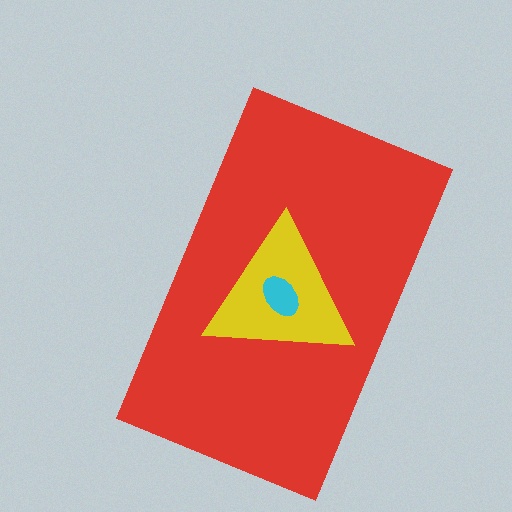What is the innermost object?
The cyan ellipse.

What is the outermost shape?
The red rectangle.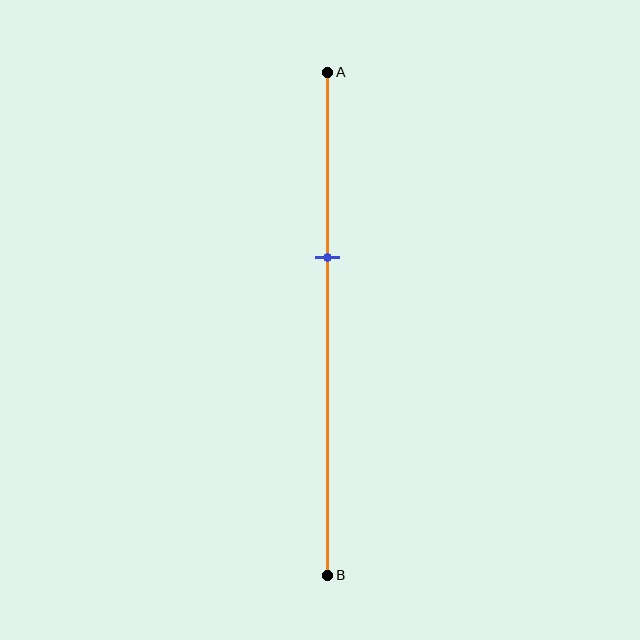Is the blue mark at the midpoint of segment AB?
No, the mark is at about 35% from A, not at the 50% midpoint.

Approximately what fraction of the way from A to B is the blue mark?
The blue mark is approximately 35% of the way from A to B.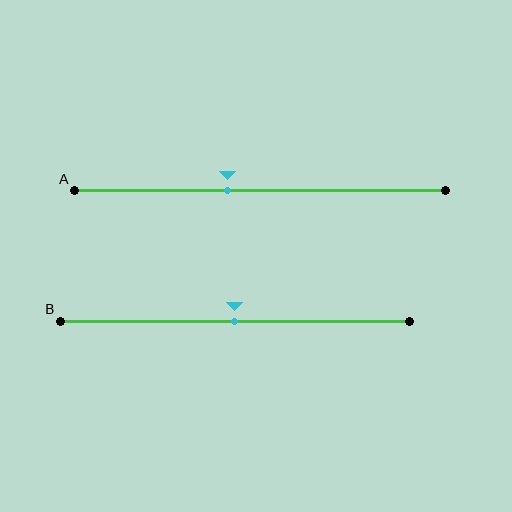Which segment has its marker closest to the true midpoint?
Segment B has its marker closest to the true midpoint.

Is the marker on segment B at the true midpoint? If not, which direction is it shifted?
Yes, the marker on segment B is at the true midpoint.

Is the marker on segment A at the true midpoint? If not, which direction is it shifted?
No, the marker on segment A is shifted to the left by about 9% of the segment length.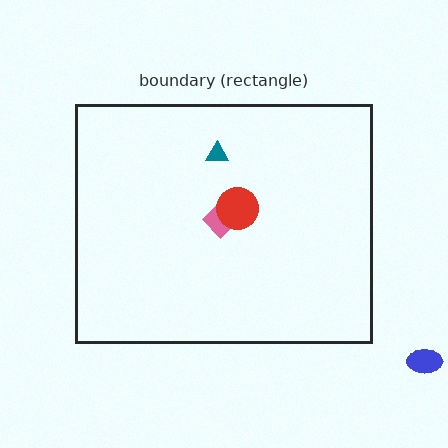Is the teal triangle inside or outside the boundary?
Inside.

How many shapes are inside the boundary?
3 inside, 1 outside.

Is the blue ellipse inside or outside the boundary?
Outside.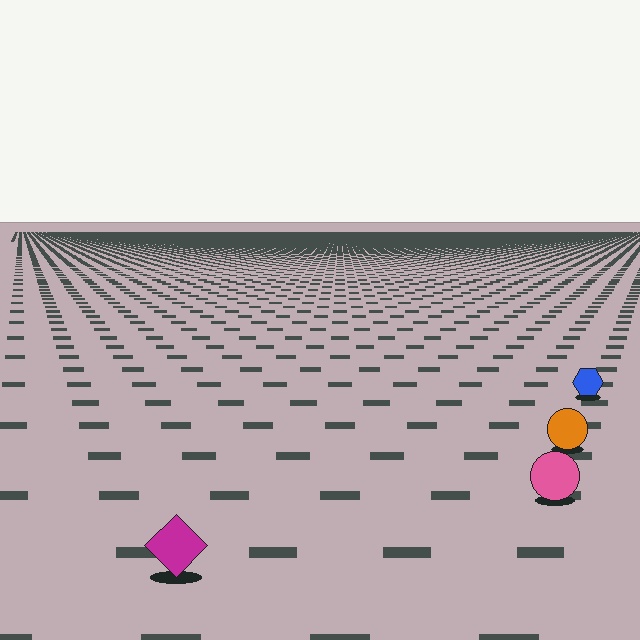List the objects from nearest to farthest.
From nearest to farthest: the magenta diamond, the pink circle, the orange circle, the blue hexagon.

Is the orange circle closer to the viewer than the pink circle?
No. The pink circle is closer — you can tell from the texture gradient: the ground texture is coarser near it.